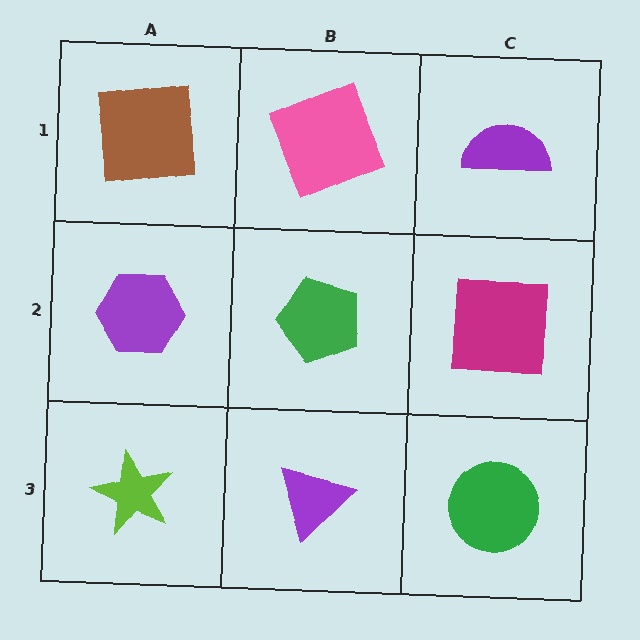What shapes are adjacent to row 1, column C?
A magenta square (row 2, column C), a pink square (row 1, column B).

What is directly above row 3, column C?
A magenta square.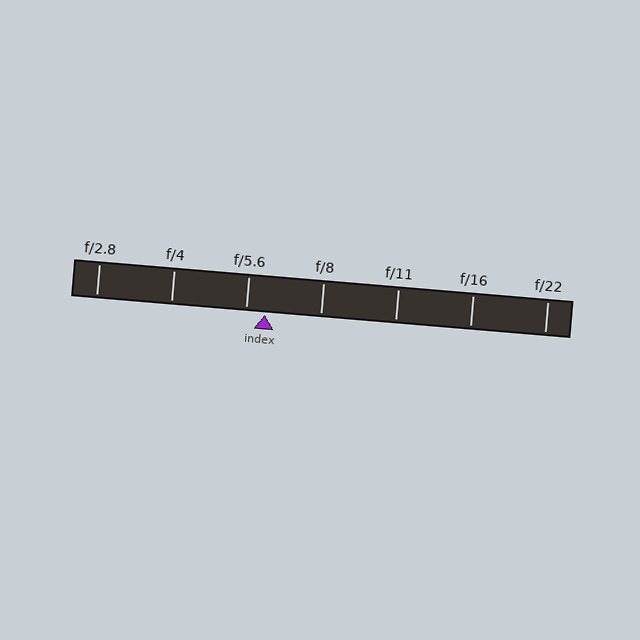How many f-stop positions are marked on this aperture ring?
There are 7 f-stop positions marked.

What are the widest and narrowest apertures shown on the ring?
The widest aperture shown is f/2.8 and the narrowest is f/22.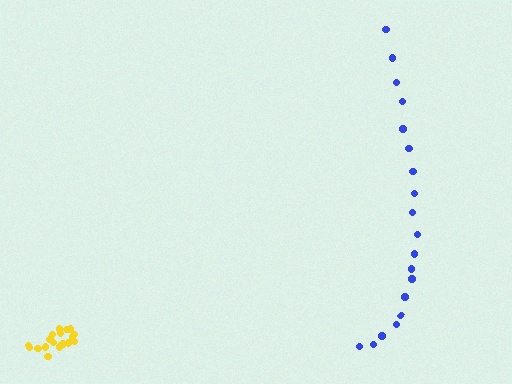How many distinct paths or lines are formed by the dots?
There are 2 distinct paths.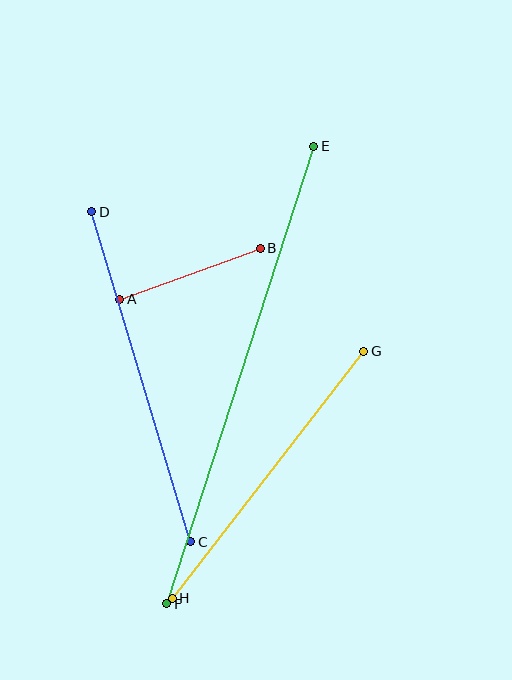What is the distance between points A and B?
The distance is approximately 150 pixels.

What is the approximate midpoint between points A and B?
The midpoint is at approximately (190, 274) pixels.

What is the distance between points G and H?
The distance is approximately 313 pixels.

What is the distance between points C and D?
The distance is approximately 345 pixels.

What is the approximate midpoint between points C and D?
The midpoint is at approximately (141, 377) pixels.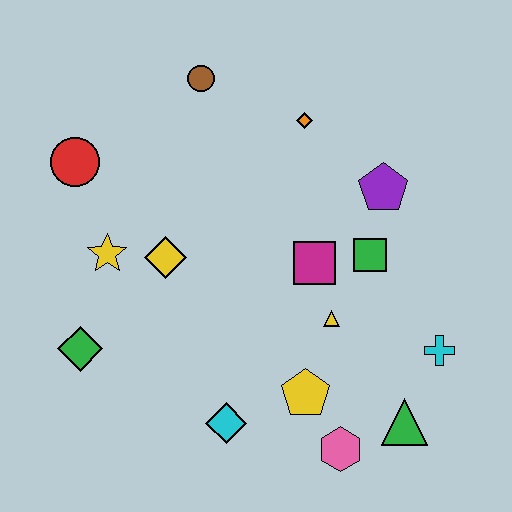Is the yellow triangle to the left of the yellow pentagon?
No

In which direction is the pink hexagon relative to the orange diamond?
The pink hexagon is below the orange diamond.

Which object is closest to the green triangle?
The pink hexagon is closest to the green triangle.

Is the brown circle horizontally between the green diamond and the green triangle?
Yes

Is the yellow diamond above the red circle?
No